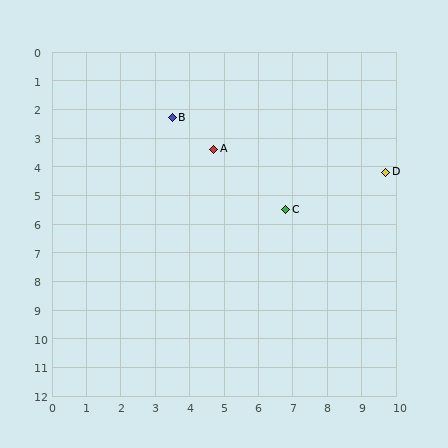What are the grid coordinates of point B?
Point B is at approximately (3.5, 2.3).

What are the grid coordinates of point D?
Point D is at approximately (9.7, 4.2).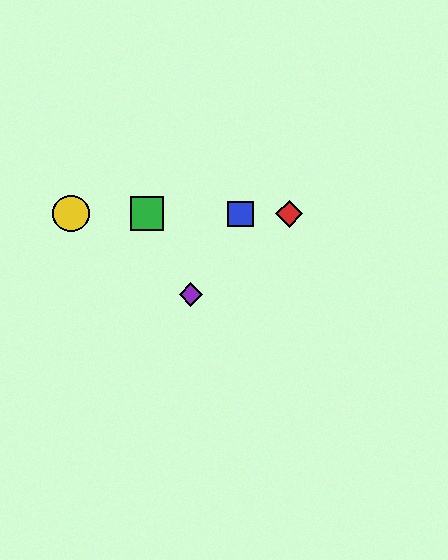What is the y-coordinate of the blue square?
The blue square is at y≈214.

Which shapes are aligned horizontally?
The red diamond, the blue square, the green square, the yellow circle are aligned horizontally.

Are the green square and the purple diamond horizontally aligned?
No, the green square is at y≈214 and the purple diamond is at y≈294.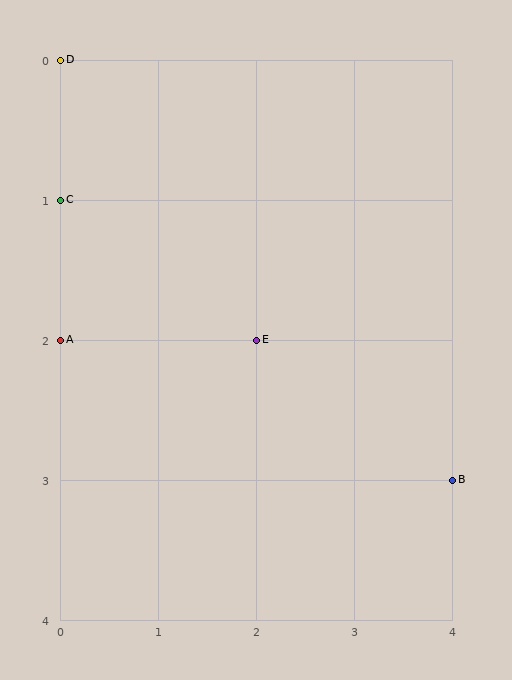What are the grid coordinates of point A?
Point A is at grid coordinates (0, 2).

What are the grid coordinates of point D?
Point D is at grid coordinates (0, 0).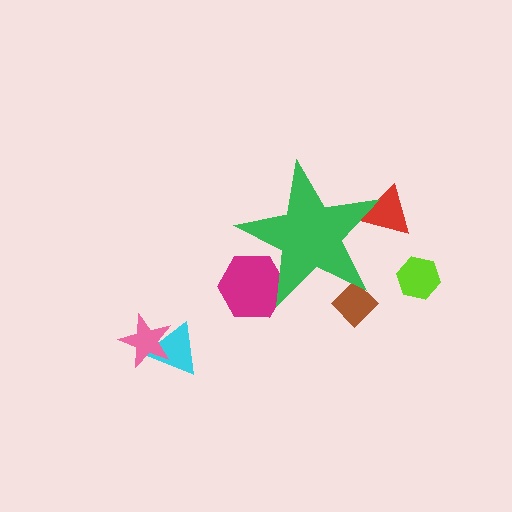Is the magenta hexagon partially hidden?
Yes, the magenta hexagon is partially hidden behind the green star.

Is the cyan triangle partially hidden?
No, the cyan triangle is fully visible.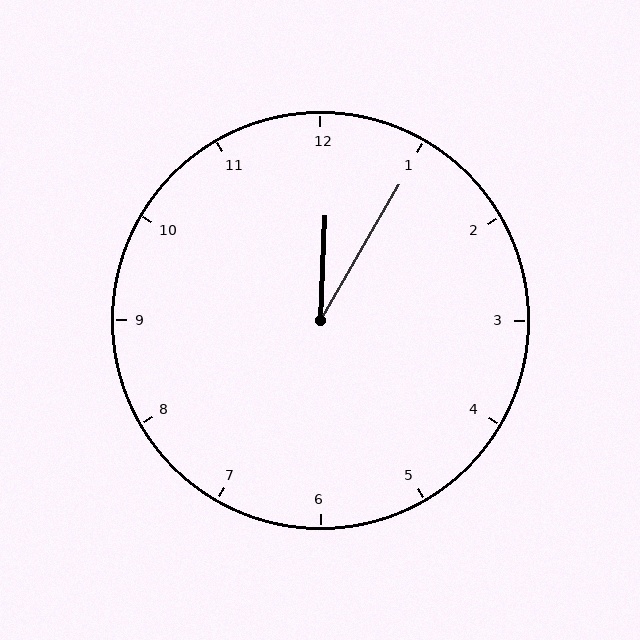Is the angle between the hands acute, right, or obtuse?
It is acute.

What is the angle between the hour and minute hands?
Approximately 28 degrees.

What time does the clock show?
12:05.